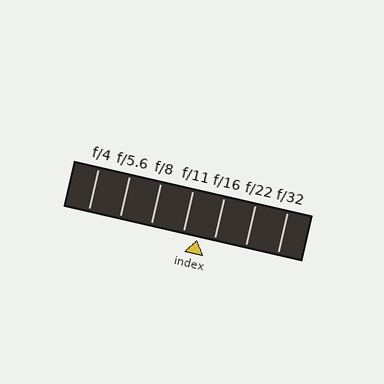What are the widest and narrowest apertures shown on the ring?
The widest aperture shown is f/4 and the narrowest is f/32.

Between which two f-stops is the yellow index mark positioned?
The index mark is between f/11 and f/16.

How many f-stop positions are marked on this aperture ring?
There are 7 f-stop positions marked.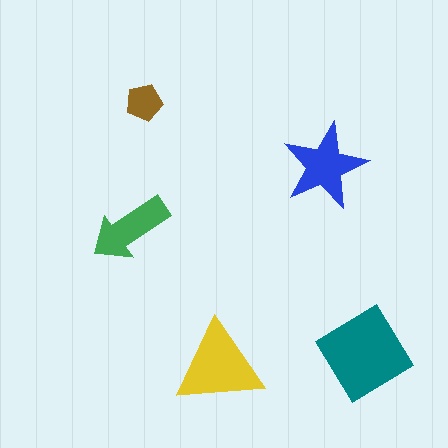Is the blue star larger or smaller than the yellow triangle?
Smaller.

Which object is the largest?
The teal diamond.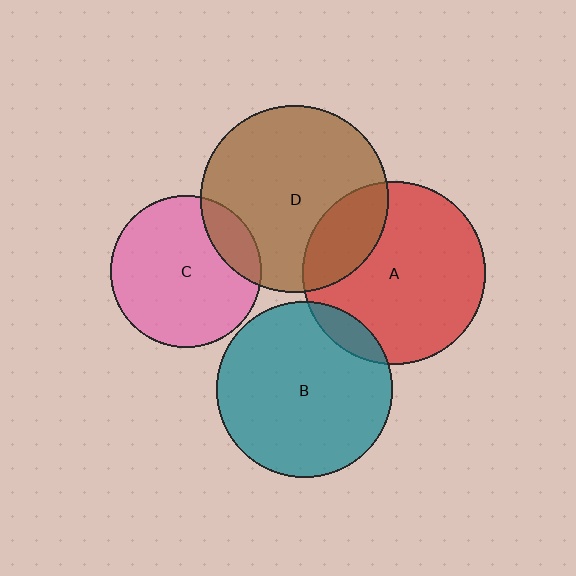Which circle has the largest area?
Circle D (brown).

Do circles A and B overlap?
Yes.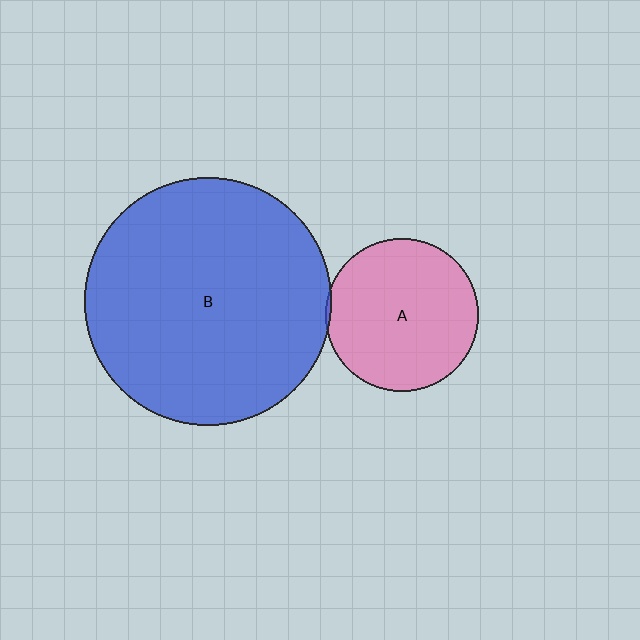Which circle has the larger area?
Circle B (blue).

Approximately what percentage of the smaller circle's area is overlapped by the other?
Approximately 5%.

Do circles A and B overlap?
Yes.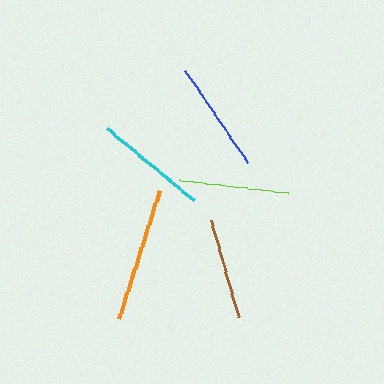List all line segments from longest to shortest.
From longest to shortest: orange, cyan, blue, lime, brown.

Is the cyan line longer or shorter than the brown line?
The cyan line is longer than the brown line.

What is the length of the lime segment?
The lime segment is approximately 109 pixels long.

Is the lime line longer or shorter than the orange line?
The orange line is longer than the lime line.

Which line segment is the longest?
The orange line is the longest at approximately 134 pixels.